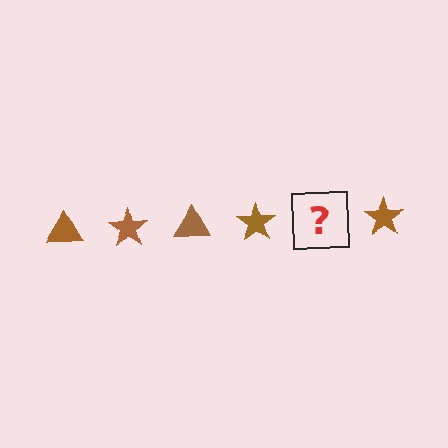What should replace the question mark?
The question mark should be replaced with a brown triangle.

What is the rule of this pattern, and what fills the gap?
The rule is that the pattern cycles through triangle, star shapes in brown. The gap should be filled with a brown triangle.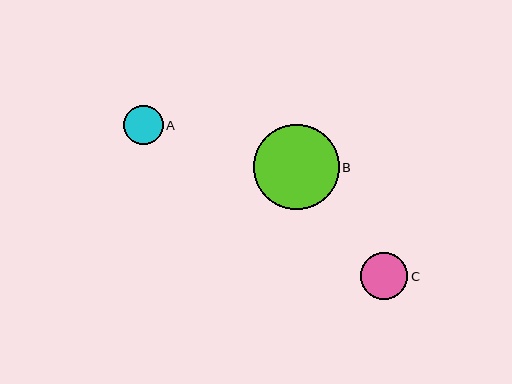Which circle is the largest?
Circle B is the largest with a size of approximately 85 pixels.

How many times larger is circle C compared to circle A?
Circle C is approximately 1.2 times the size of circle A.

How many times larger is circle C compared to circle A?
Circle C is approximately 1.2 times the size of circle A.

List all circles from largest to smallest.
From largest to smallest: B, C, A.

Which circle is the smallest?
Circle A is the smallest with a size of approximately 40 pixels.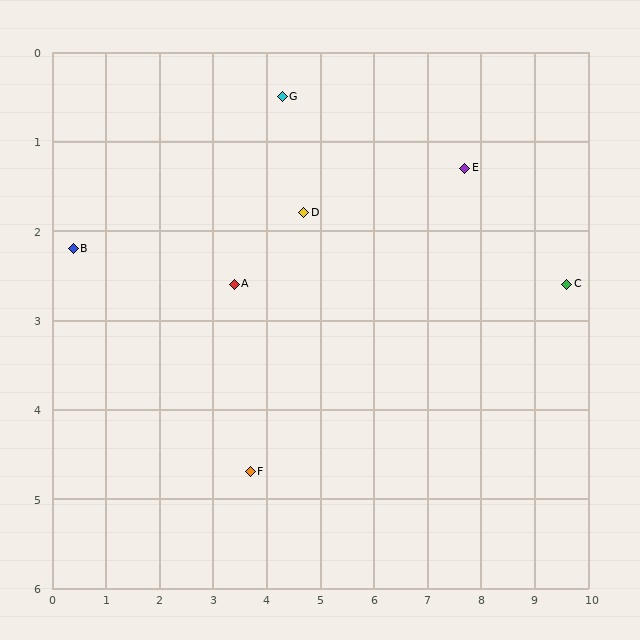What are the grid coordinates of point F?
Point F is at approximately (3.7, 4.7).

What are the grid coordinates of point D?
Point D is at approximately (4.7, 1.8).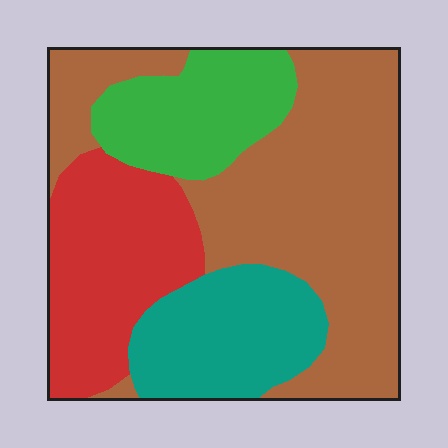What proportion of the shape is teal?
Teal takes up about one sixth (1/6) of the shape.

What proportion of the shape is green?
Green takes up about one sixth (1/6) of the shape.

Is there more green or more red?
Red.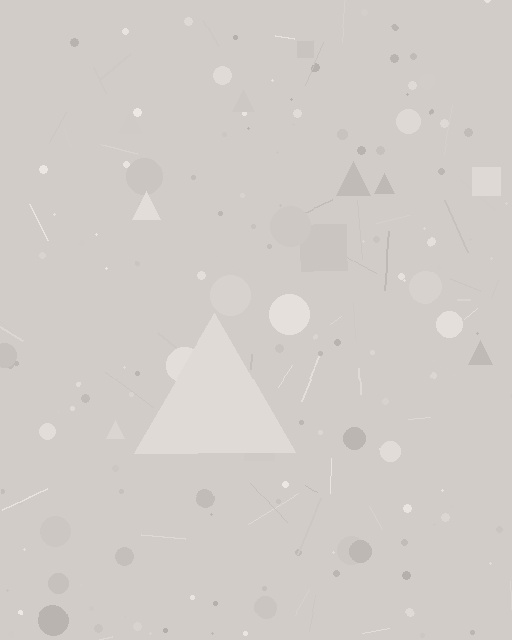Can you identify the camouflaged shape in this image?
The camouflaged shape is a triangle.